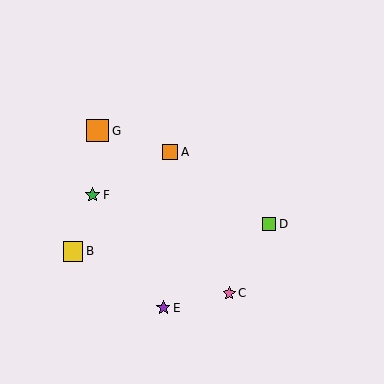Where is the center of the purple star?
The center of the purple star is at (163, 308).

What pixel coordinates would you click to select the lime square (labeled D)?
Click at (269, 224) to select the lime square D.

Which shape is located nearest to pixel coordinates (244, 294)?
The pink star (labeled C) at (229, 293) is nearest to that location.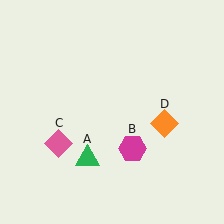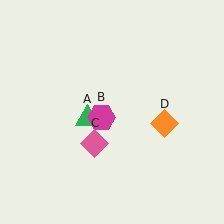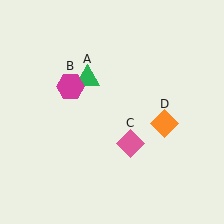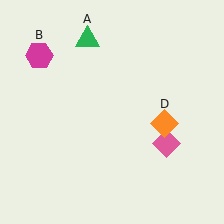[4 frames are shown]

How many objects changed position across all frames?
3 objects changed position: green triangle (object A), magenta hexagon (object B), pink diamond (object C).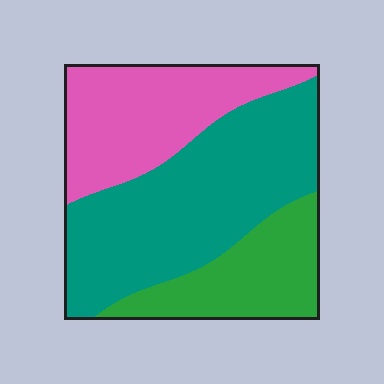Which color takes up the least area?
Green, at roughly 20%.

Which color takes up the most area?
Teal, at roughly 50%.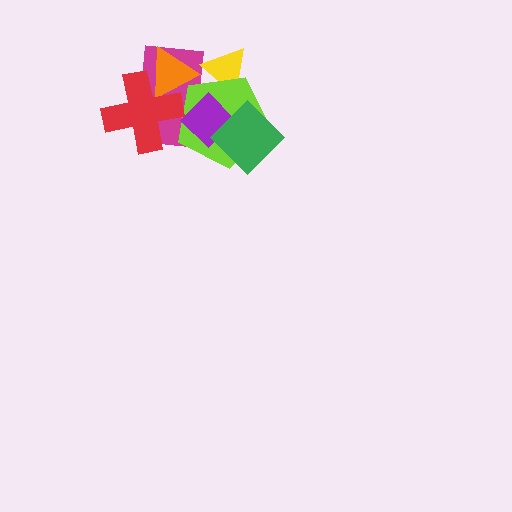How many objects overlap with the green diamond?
2 objects overlap with the green diamond.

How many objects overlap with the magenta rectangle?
5 objects overlap with the magenta rectangle.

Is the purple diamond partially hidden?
Yes, it is partially covered by another shape.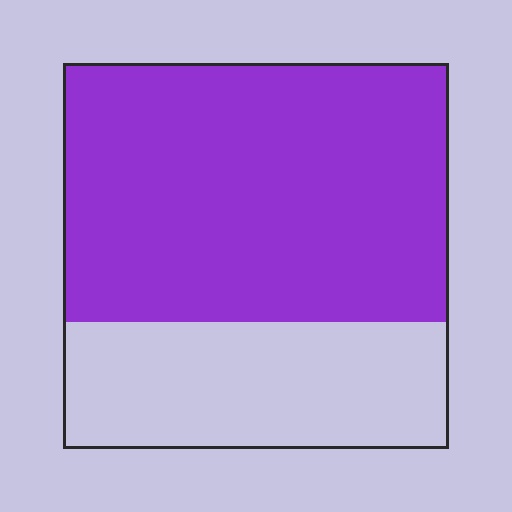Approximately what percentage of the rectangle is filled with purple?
Approximately 65%.